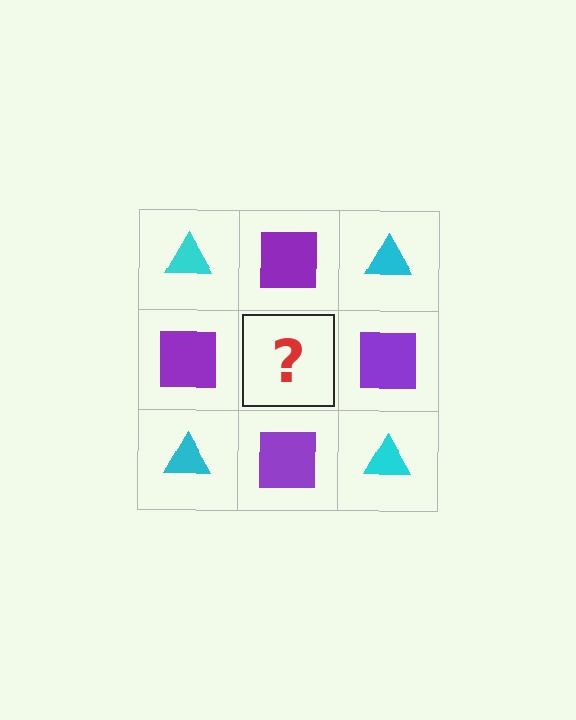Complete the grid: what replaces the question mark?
The question mark should be replaced with a cyan triangle.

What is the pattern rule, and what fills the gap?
The rule is that it alternates cyan triangle and purple square in a checkerboard pattern. The gap should be filled with a cyan triangle.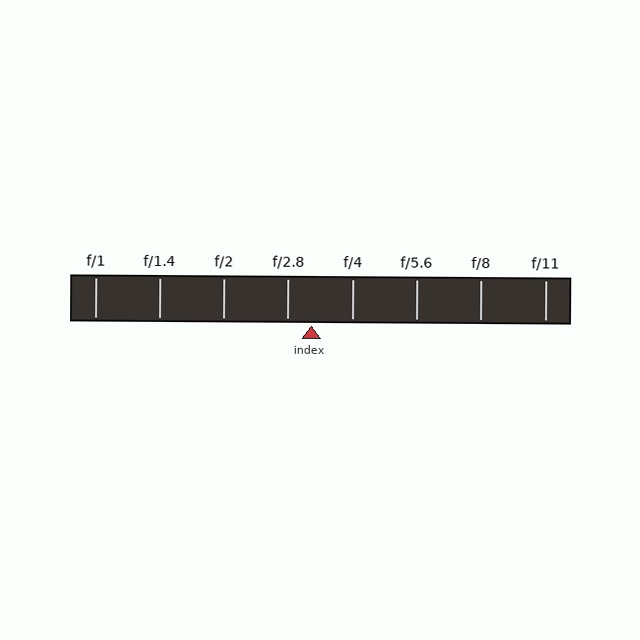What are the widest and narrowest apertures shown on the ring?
The widest aperture shown is f/1 and the narrowest is f/11.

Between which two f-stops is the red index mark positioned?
The index mark is between f/2.8 and f/4.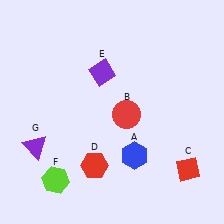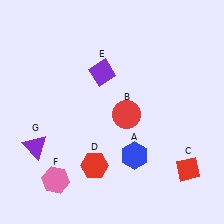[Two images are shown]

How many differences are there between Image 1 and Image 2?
There is 1 difference between the two images.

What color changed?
The hexagon (F) changed from lime in Image 1 to pink in Image 2.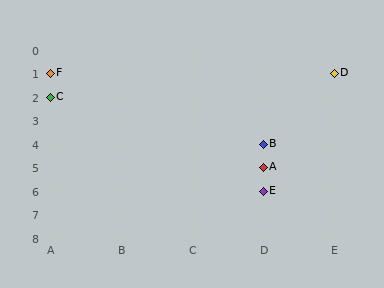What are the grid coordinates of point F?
Point F is at grid coordinates (A, 1).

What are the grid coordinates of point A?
Point A is at grid coordinates (D, 5).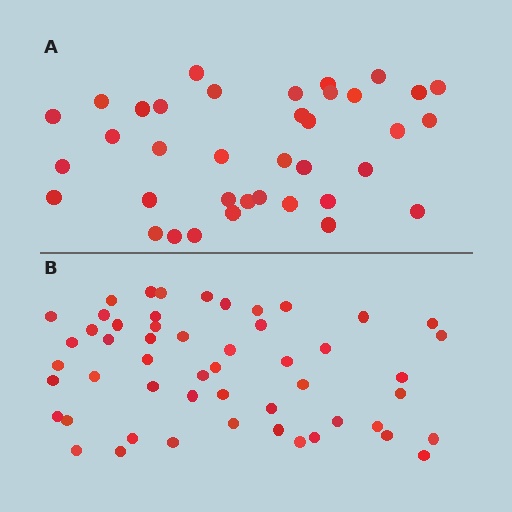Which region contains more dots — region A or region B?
Region B (the bottom region) has more dots.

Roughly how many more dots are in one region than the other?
Region B has approximately 15 more dots than region A.